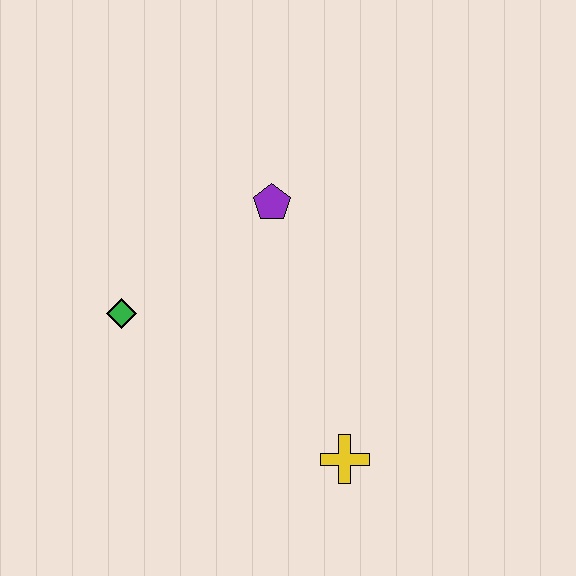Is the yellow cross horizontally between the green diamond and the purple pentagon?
No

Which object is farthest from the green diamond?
The yellow cross is farthest from the green diamond.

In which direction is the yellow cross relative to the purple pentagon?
The yellow cross is below the purple pentagon.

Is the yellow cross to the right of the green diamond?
Yes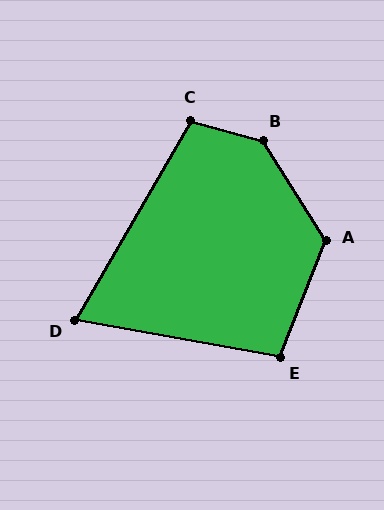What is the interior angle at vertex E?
Approximately 102 degrees (obtuse).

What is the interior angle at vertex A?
Approximately 126 degrees (obtuse).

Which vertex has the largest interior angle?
B, at approximately 138 degrees.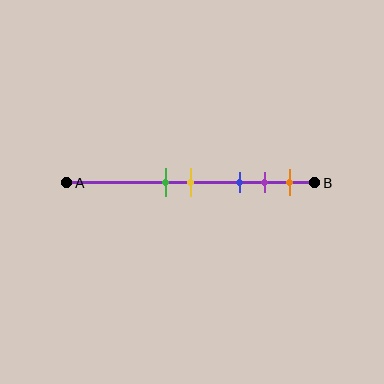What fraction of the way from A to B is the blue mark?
The blue mark is approximately 70% (0.7) of the way from A to B.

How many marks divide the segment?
There are 5 marks dividing the segment.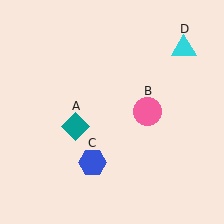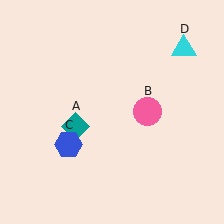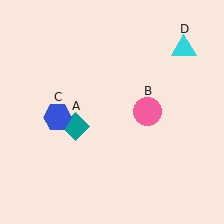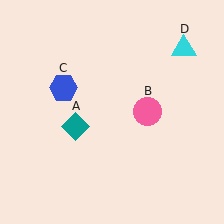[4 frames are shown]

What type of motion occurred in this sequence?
The blue hexagon (object C) rotated clockwise around the center of the scene.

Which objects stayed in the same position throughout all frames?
Teal diamond (object A) and pink circle (object B) and cyan triangle (object D) remained stationary.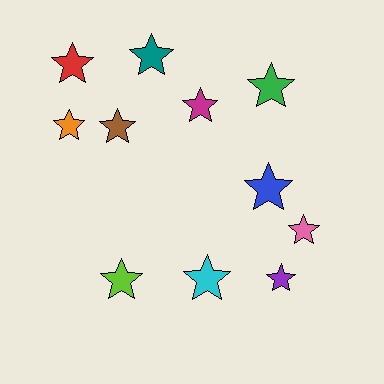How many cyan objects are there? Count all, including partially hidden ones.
There is 1 cyan object.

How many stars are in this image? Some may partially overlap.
There are 11 stars.